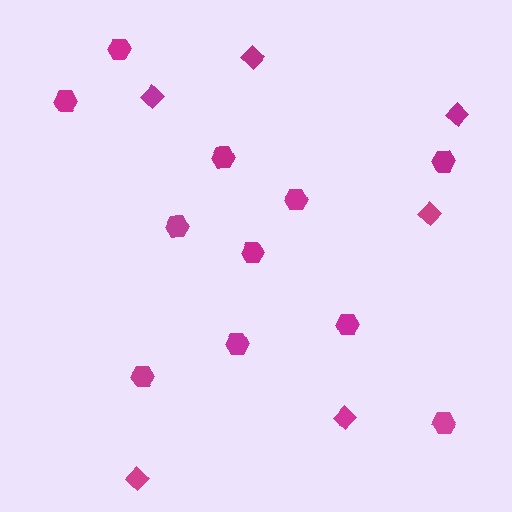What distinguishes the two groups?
There are 2 groups: one group of diamonds (6) and one group of hexagons (11).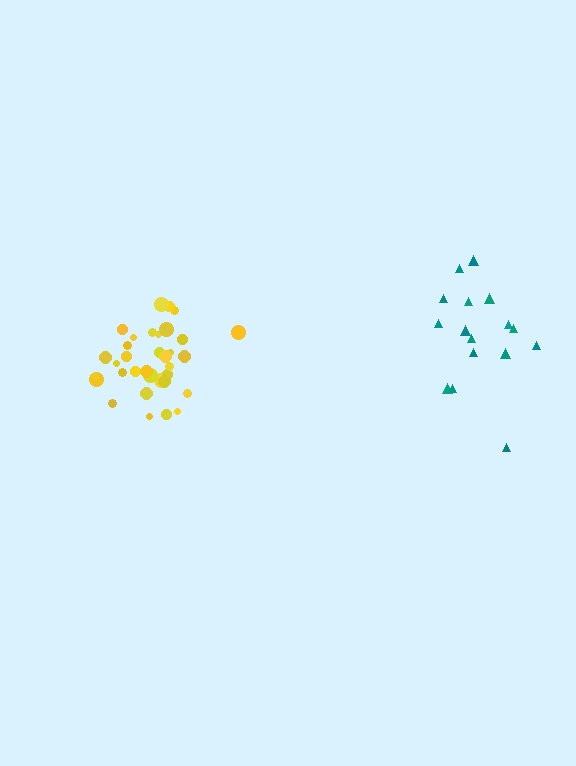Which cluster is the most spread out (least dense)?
Teal.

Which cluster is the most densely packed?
Yellow.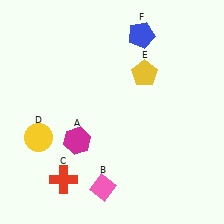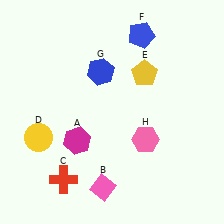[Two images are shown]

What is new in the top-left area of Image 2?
A blue hexagon (G) was added in the top-left area of Image 2.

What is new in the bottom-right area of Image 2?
A pink hexagon (H) was added in the bottom-right area of Image 2.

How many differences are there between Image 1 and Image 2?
There are 2 differences between the two images.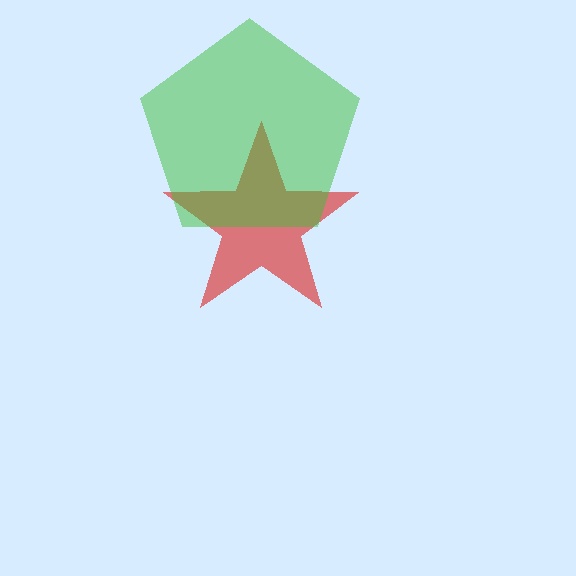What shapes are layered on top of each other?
The layered shapes are: a red star, a green pentagon.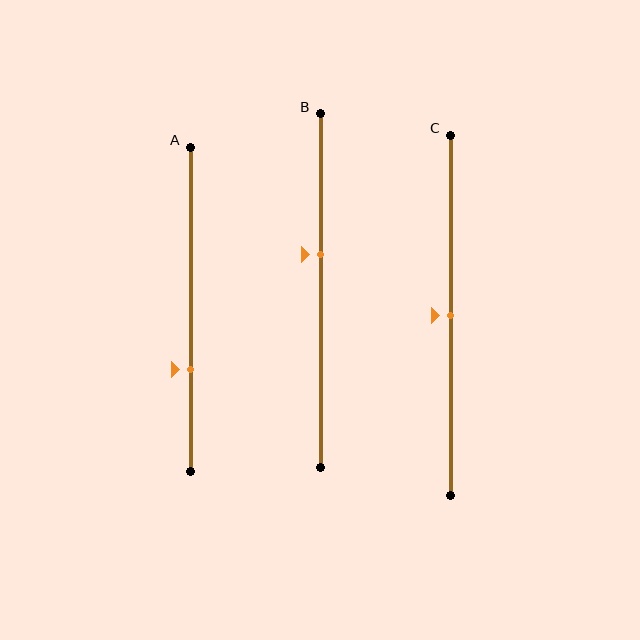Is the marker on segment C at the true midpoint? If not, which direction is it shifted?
Yes, the marker on segment C is at the true midpoint.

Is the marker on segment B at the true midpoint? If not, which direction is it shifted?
No, the marker on segment B is shifted upward by about 10% of the segment length.